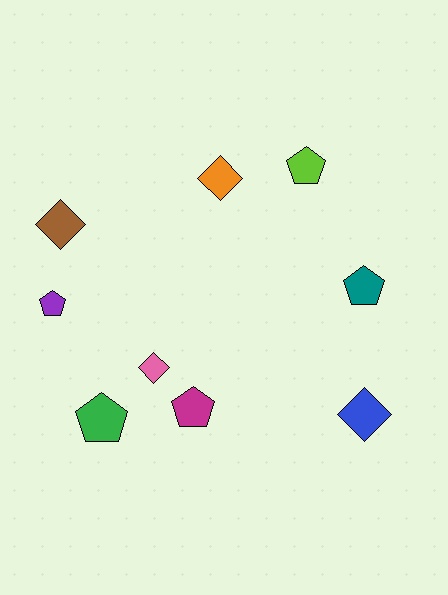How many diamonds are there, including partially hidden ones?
There are 4 diamonds.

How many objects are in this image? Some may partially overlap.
There are 9 objects.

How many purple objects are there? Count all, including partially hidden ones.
There is 1 purple object.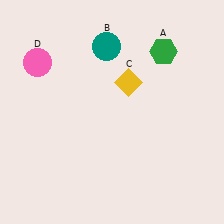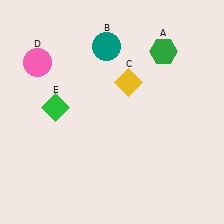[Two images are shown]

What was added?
A green diamond (E) was added in Image 2.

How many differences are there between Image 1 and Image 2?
There is 1 difference between the two images.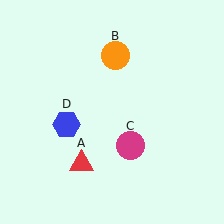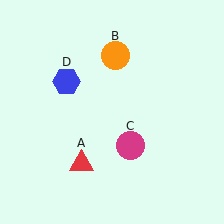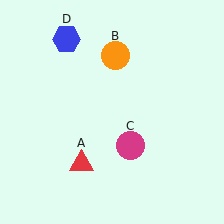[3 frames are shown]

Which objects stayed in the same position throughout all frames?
Red triangle (object A) and orange circle (object B) and magenta circle (object C) remained stationary.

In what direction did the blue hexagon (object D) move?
The blue hexagon (object D) moved up.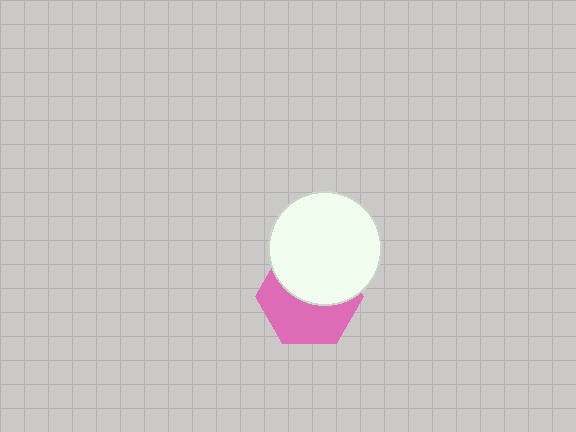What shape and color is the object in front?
The object in front is a white circle.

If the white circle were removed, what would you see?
You would see the complete pink hexagon.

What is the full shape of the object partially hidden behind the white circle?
The partially hidden object is a pink hexagon.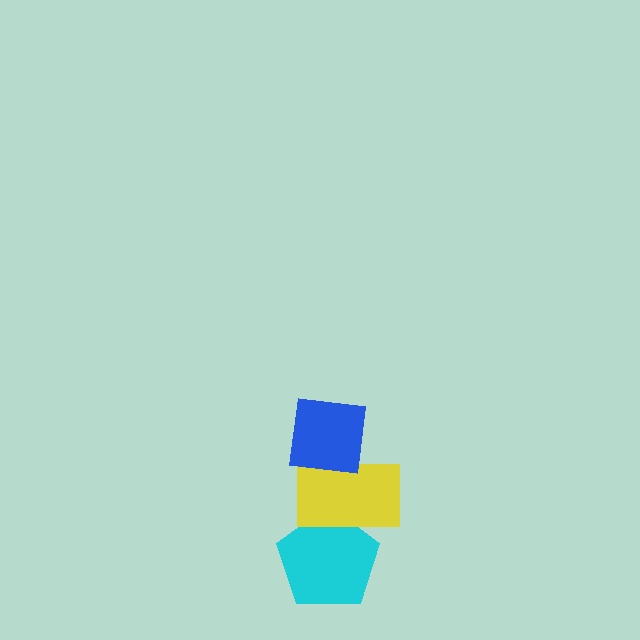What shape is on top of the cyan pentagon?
The yellow rectangle is on top of the cyan pentagon.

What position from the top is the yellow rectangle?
The yellow rectangle is 2nd from the top.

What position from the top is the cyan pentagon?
The cyan pentagon is 3rd from the top.